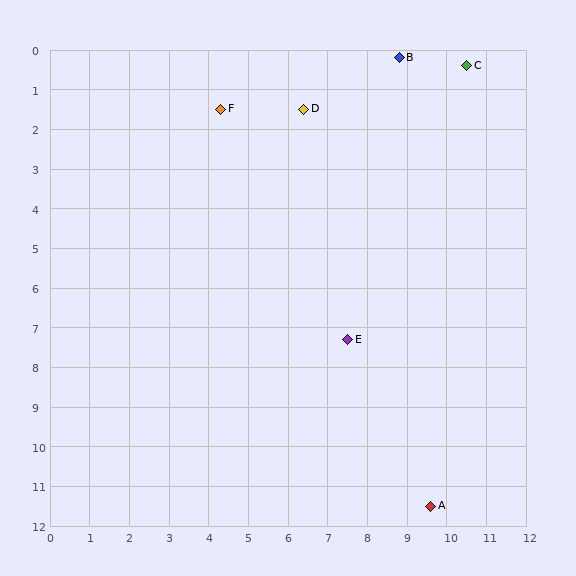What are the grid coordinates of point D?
Point D is at approximately (6.4, 1.5).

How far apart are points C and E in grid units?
Points C and E are about 7.5 grid units apart.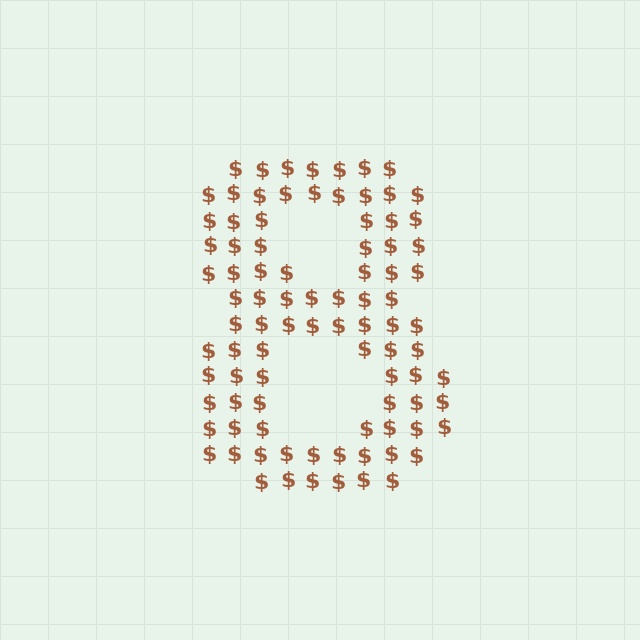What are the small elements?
The small elements are dollar signs.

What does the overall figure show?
The overall figure shows the digit 8.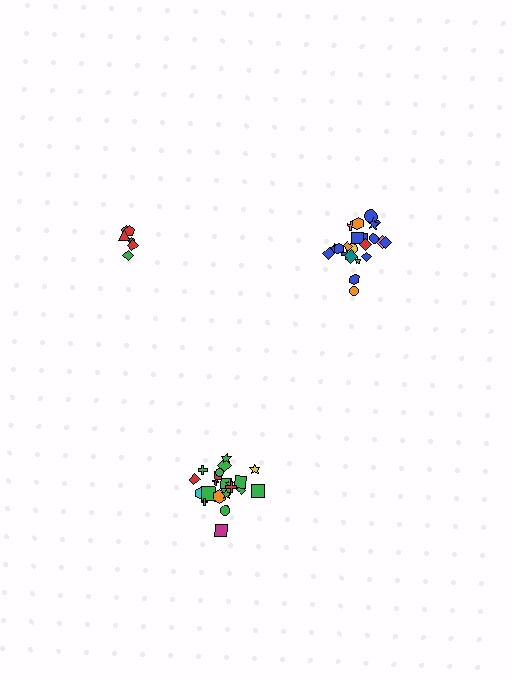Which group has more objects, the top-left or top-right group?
The top-right group.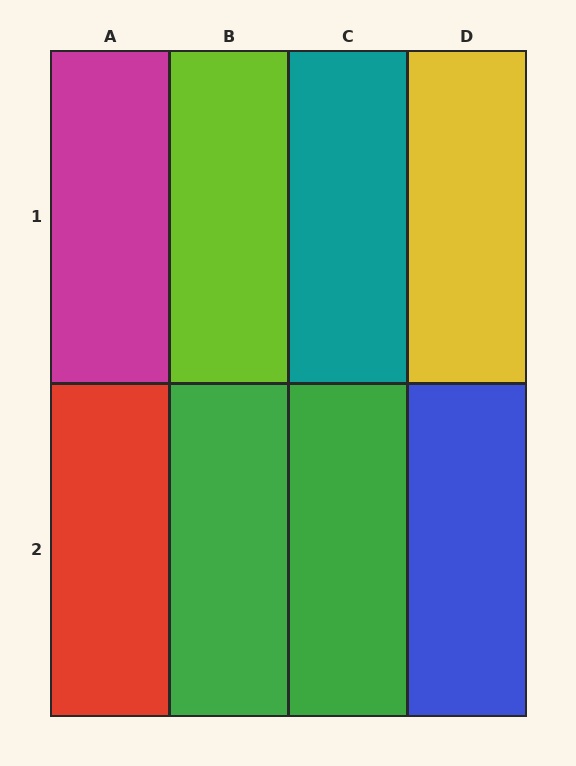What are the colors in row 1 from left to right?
Magenta, lime, teal, yellow.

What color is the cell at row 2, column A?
Red.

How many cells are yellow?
1 cell is yellow.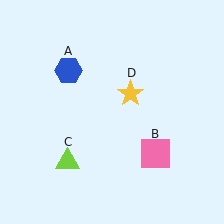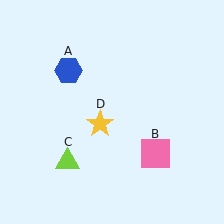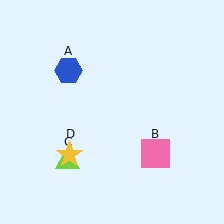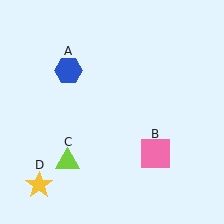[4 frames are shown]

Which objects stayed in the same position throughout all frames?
Blue hexagon (object A) and pink square (object B) and lime triangle (object C) remained stationary.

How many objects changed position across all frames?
1 object changed position: yellow star (object D).